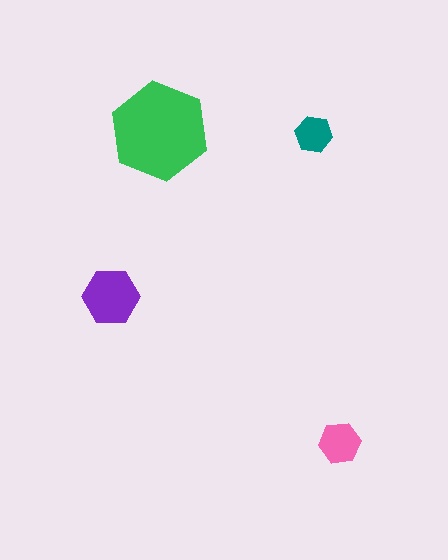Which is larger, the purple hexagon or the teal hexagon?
The purple one.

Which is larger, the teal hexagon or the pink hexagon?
The pink one.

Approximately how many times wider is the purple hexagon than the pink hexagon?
About 1.5 times wider.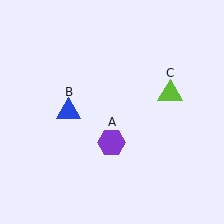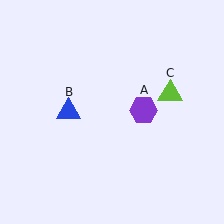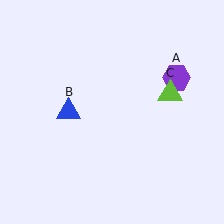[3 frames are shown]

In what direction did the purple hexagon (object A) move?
The purple hexagon (object A) moved up and to the right.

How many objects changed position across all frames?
1 object changed position: purple hexagon (object A).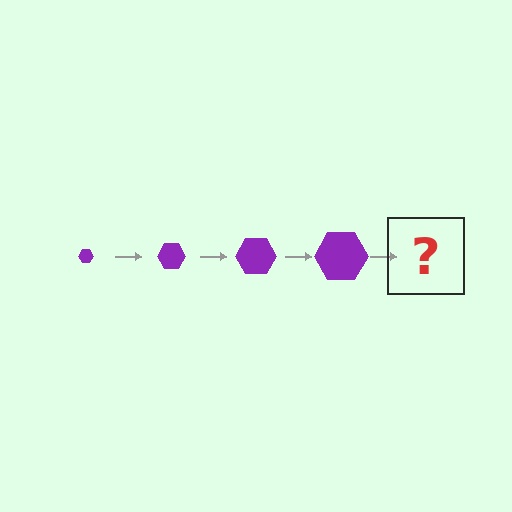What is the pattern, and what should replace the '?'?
The pattern is that the hexagon gets progressively larger each step. The '?' should be a purple hexagon, larger than the previous one.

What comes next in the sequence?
The next element should be a purple hexagon, larger than the previous one.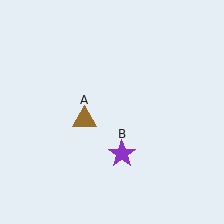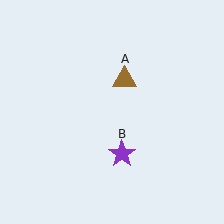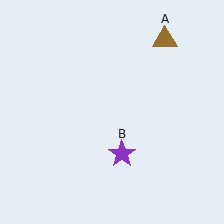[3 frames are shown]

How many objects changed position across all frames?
1 object changed position: brown triangle (object A).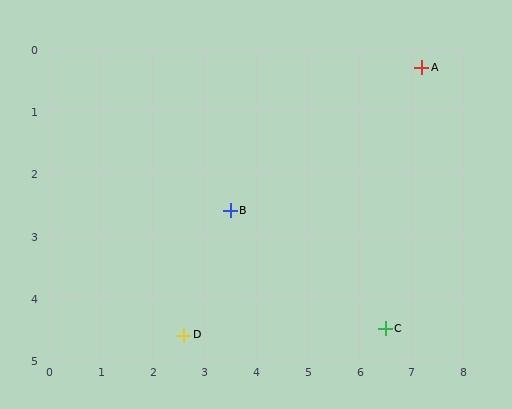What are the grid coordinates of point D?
Point D is at approximately (2.6, 4.6).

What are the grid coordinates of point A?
Point A is at approximately (7.2, 0.3).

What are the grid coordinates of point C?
Point C is at approximately (6.5, 4.5).